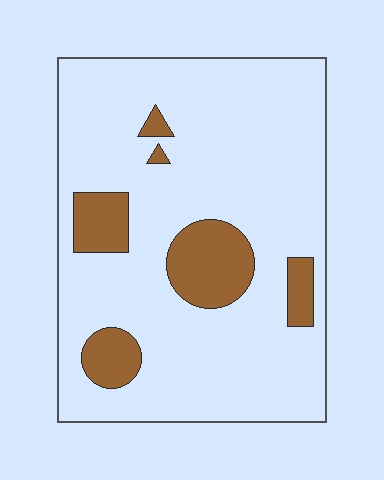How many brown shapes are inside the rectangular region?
6.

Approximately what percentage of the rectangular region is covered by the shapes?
Approximately 15%.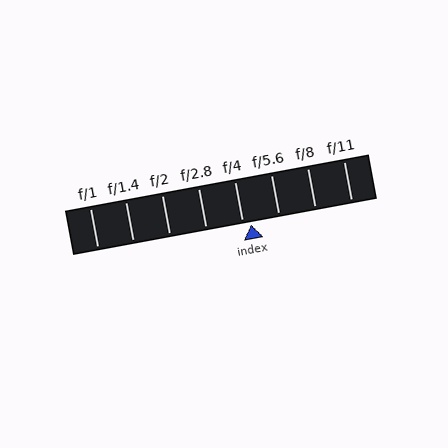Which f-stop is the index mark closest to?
The index mark is closest to f/4.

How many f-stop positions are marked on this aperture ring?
There are 8 f-stop positions marked.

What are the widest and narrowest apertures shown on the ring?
The widest aperture shown is f/1 and the narrowest is f/11.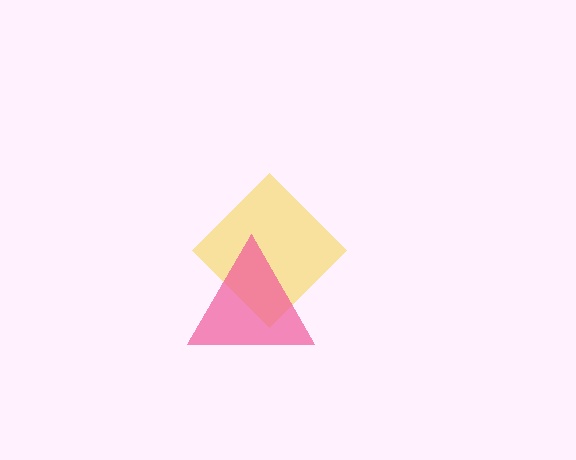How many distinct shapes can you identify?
There are 2 distinct shapes: a yellow diamond, a pink triangle.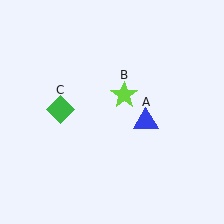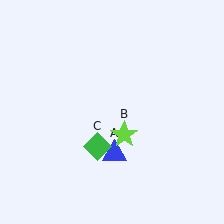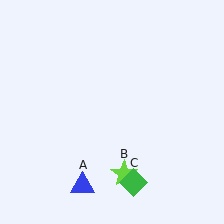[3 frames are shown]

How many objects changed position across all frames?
3 objects changed position: blue triangle (object A), lime star (object B), green diamond (object C).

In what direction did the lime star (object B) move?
The lime star (object B) moved down.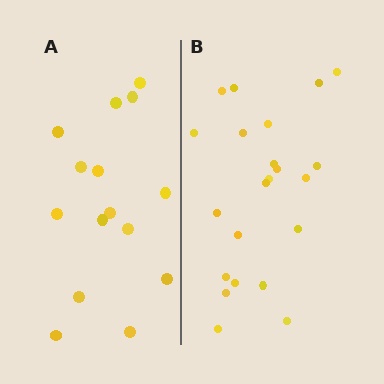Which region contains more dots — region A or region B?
Region B (the right region) has more dots.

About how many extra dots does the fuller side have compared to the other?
Region B has roughly 8 or so more dots than region A.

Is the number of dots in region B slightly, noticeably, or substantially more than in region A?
Region B has substantially more. The ratio is roughly 1.5 to 1.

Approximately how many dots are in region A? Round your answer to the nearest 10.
About 20 dots. (The exact count is 15, which rounds to 20.)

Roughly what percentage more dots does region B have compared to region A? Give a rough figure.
About 45% more.